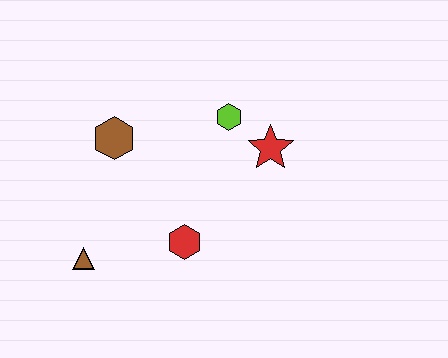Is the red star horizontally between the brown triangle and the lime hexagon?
No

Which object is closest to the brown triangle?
The red hexagon is closest to the brown triangle.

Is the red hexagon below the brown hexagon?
Yes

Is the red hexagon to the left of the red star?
Yes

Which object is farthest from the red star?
The brown triangle is farthest from the red star.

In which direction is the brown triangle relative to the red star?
The brown triangle is to the left of the red star.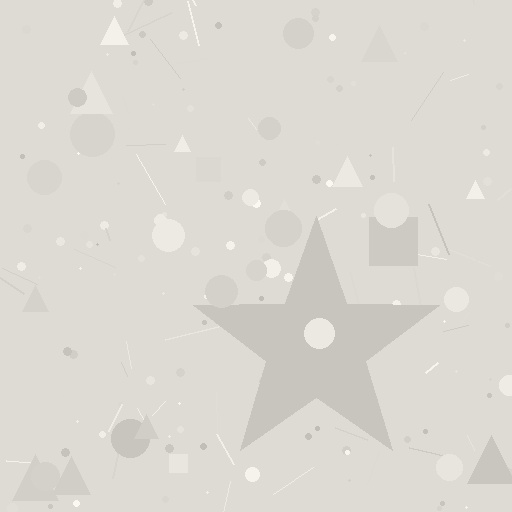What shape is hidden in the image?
A star is hidden in the image.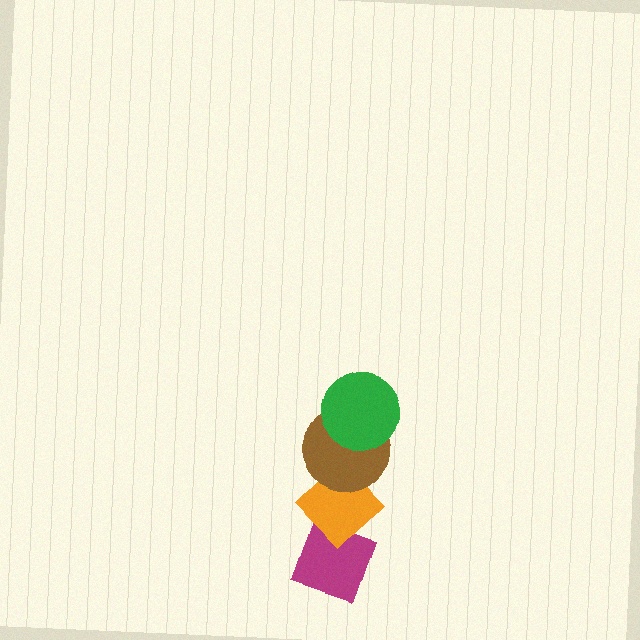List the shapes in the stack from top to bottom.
From top to bottom: the green circle, the brown circle, the orange diamond, the magenta diamond.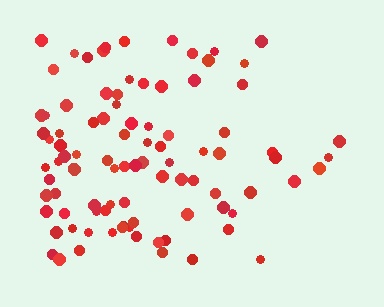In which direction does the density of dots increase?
From right to left, with the left side densest.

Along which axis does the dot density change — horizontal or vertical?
Horizontal.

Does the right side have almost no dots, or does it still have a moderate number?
Still a moderate number, just noticeably fewer than the left.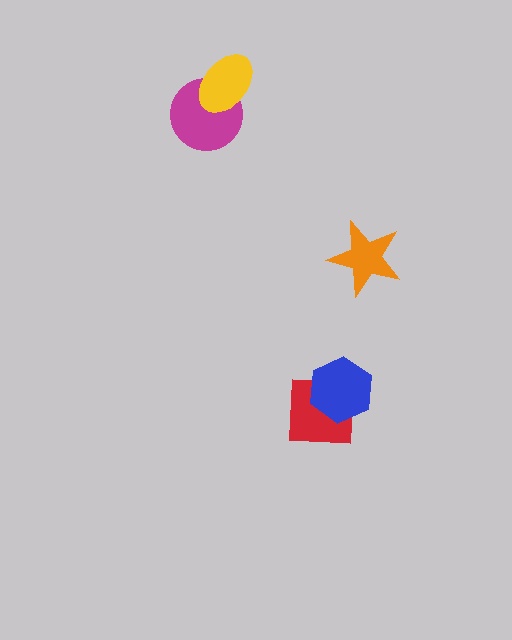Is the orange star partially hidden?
No, no other shape covers it.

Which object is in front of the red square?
The blue hexagon is in front of the red square.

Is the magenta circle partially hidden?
Yes, it is partially covered by another shape.